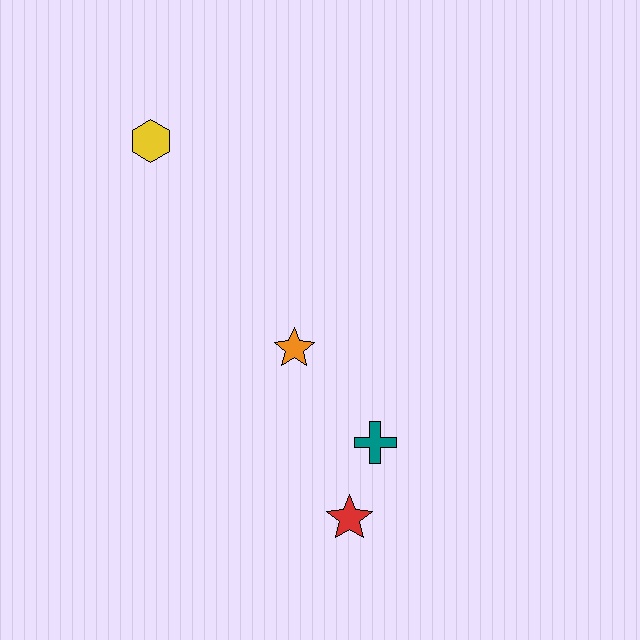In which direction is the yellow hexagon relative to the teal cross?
The yellow hexagon is above the teal cross.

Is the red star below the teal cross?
Yes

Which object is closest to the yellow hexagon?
The orange star is closest to the yellow hexagon.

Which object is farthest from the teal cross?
The yellow hexagon is farthest from the teal cross.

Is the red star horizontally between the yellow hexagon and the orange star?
No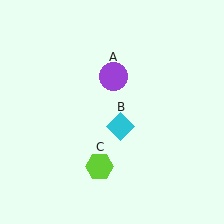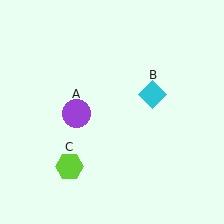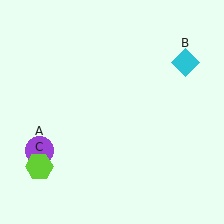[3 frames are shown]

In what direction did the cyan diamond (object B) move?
The cyan diamond (object B) moved up and to the right.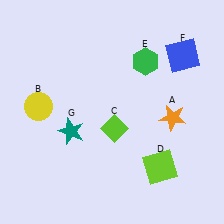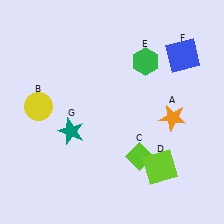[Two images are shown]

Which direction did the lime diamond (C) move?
The lime diamond (C) moved down.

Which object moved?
The lime diamond (C) moved down.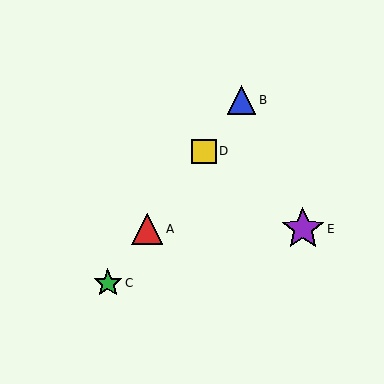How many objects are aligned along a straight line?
4 objects (A, B, C, D) are aligned along a straight line.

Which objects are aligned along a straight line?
Objects A, B, C, D are aligned along a straight line.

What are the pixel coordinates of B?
Object B is at (241, 100).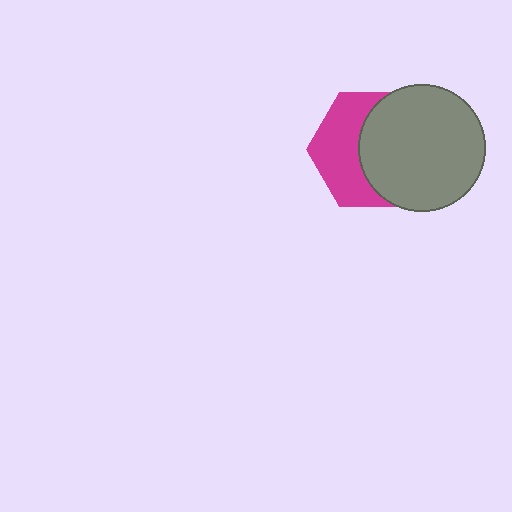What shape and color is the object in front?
The object in front is a gray circle.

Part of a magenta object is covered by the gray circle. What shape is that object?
It is a hexagon.